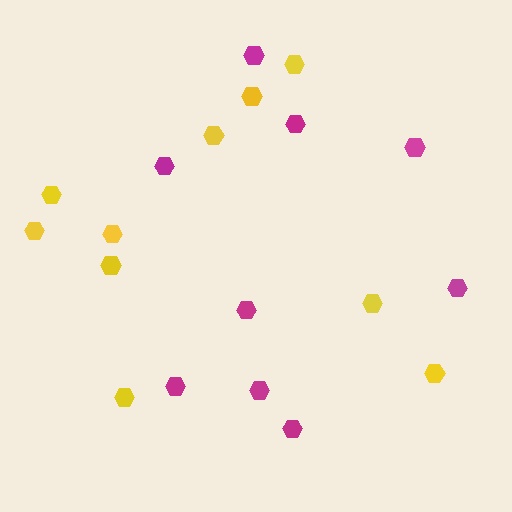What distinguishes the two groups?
There are 2 groups: one group of yellow hexagons (10) and one group of magenta hexagons (9).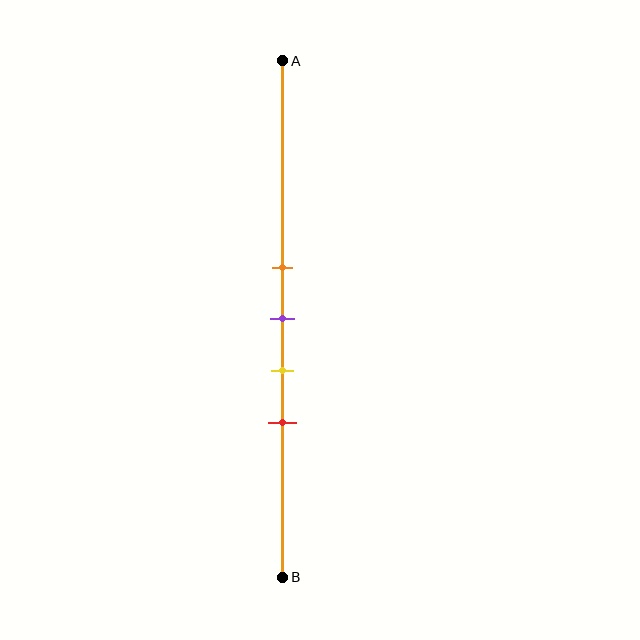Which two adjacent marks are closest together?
The orange and purple marks are the closest adjacent pair.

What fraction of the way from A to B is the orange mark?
The orange mark is approximately 40% (0.4) of the way from A to B.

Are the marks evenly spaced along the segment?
Yes, the marks are approximately evenly spaced.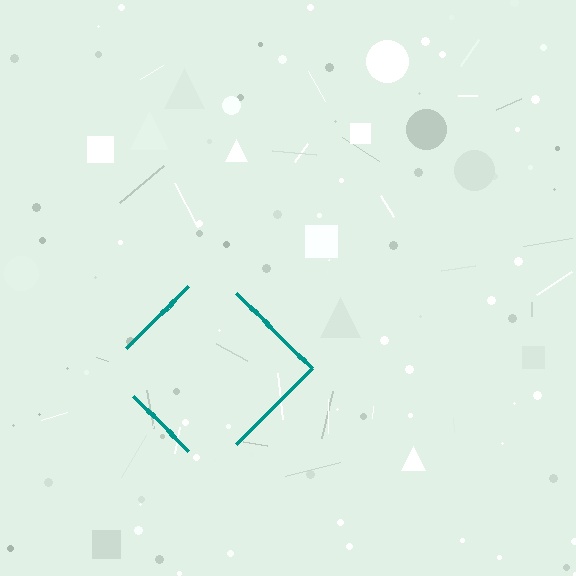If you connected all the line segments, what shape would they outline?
They would outline a diamond.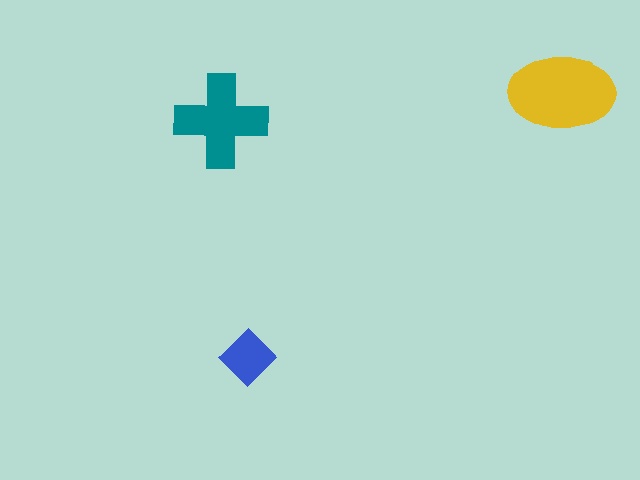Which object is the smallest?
The blue diamond.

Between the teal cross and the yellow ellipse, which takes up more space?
The yellow ellipse.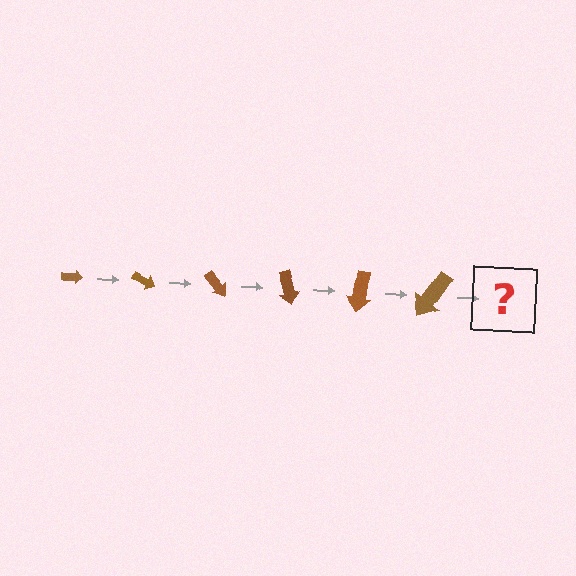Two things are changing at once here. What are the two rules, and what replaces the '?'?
The two rules are that the arrow grows larger each step and it rotates 25 degrees each step. The '?' should be an arrow, larger than the previous one and rotated 150 degrees from the start.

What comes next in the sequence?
The next element should be an arrow, larger than the previous one and rotated 150 degrees from the start.